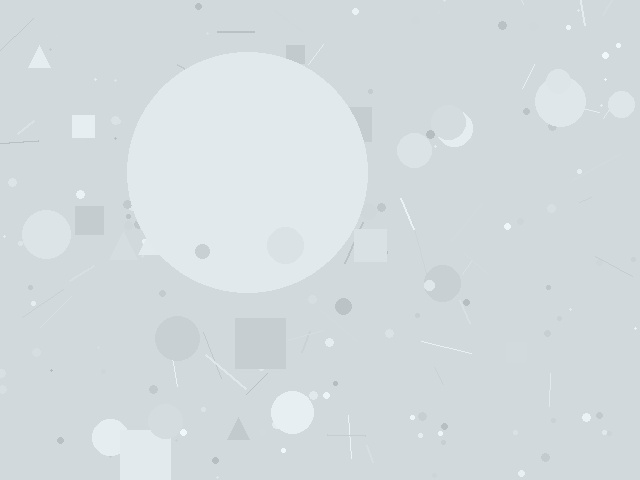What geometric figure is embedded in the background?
A circle is embedded in the background.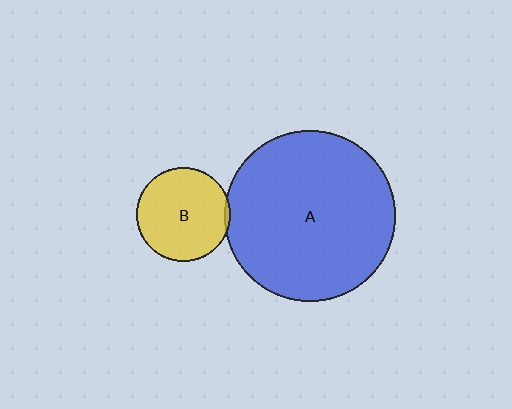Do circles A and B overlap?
Yes.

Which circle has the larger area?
Circle A (blue).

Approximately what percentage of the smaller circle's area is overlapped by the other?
Approximately 5%.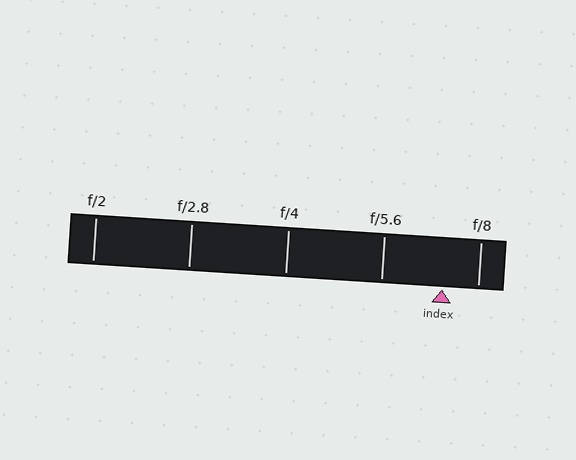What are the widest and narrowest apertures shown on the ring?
The widest aperture shown is f/2 and the narrowest is f/8.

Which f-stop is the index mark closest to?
The index mark is closest to f/8.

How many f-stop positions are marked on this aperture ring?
There are 5 f-stop positions marked.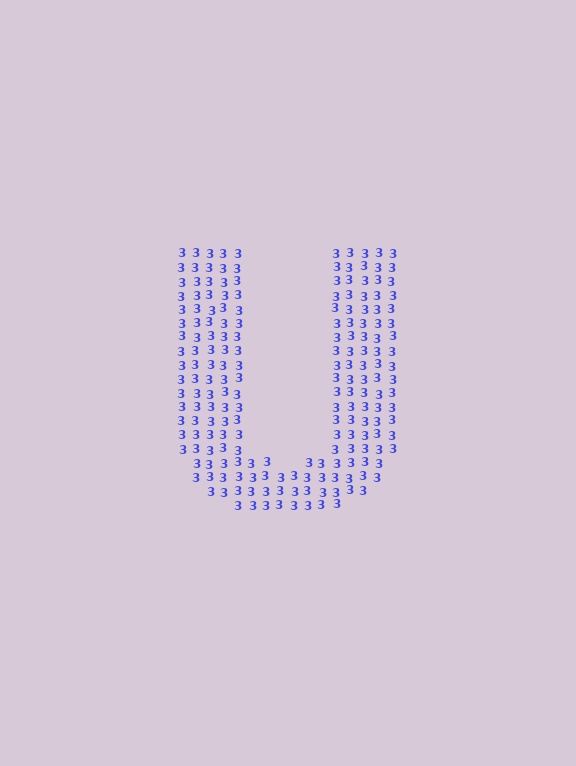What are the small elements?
The small elements are digit 3's.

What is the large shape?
The large shape is the letter U.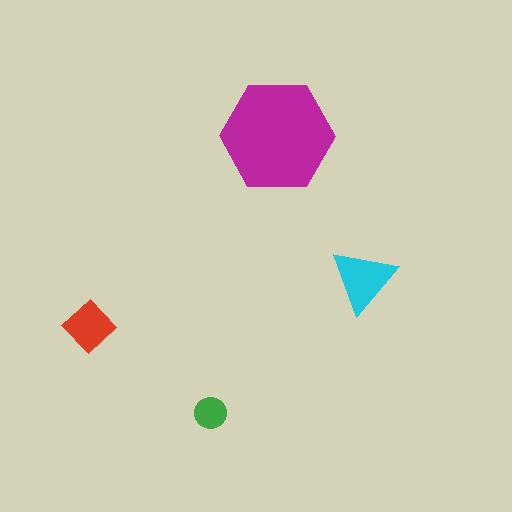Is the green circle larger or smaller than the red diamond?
Smaller.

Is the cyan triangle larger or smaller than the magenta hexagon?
Smaller.